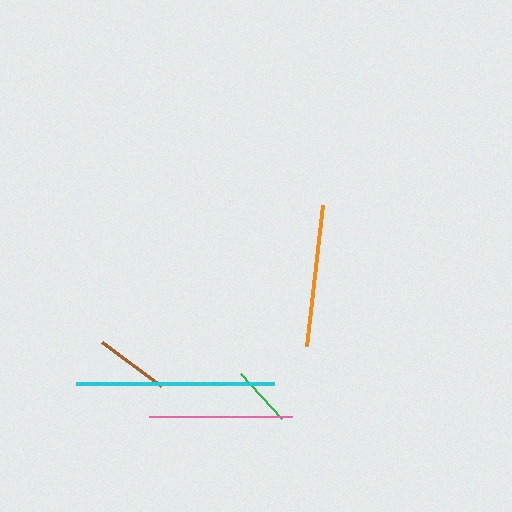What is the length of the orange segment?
The orange segment is approximately 142 pixels long.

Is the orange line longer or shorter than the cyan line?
The cyan line is longer than the orange line.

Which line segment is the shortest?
The green line is the shortest at approximately 60 pixels.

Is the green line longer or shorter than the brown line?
The brown line is longer than the green line.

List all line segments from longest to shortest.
From longest to shortest: cyan, pink, orange, brown, green.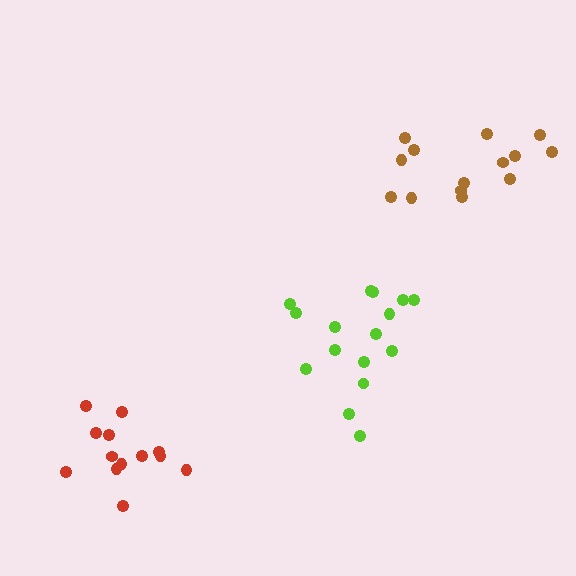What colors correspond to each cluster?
The clusters are colored: brown, lime, red.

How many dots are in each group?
Group 1: 14 dots, Group 2: 16 dots, Group 3: 13 dots (43 total).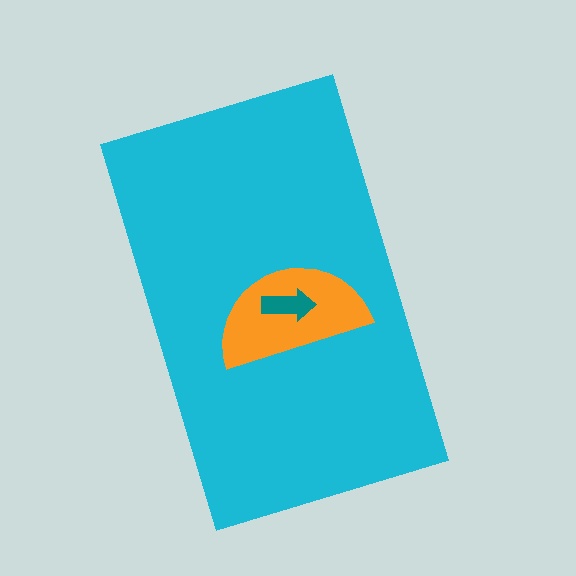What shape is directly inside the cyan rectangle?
The orange semicircle.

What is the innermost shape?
The teal arrow.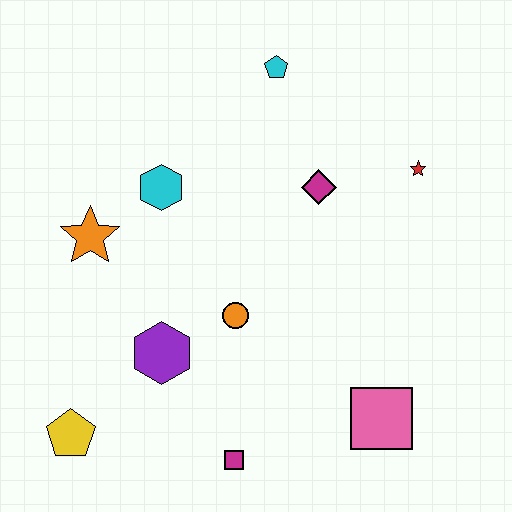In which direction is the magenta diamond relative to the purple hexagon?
The magenta diamond is above the purple hexagon.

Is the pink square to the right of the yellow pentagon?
Yes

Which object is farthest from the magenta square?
The cyan pentagon is farthest from the magenta square.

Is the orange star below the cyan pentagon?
Yes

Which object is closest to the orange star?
The cyan hexagon is closest to the orange star.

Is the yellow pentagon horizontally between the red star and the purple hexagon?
No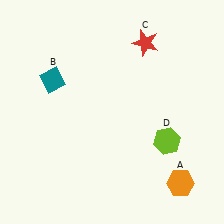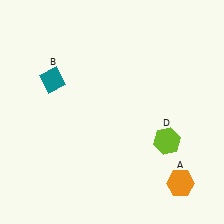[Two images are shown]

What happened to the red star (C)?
The red star (C) was removed in Image 2. It was in the top-right area of Image 1.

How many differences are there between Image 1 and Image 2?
There is 1 difference between the two images.